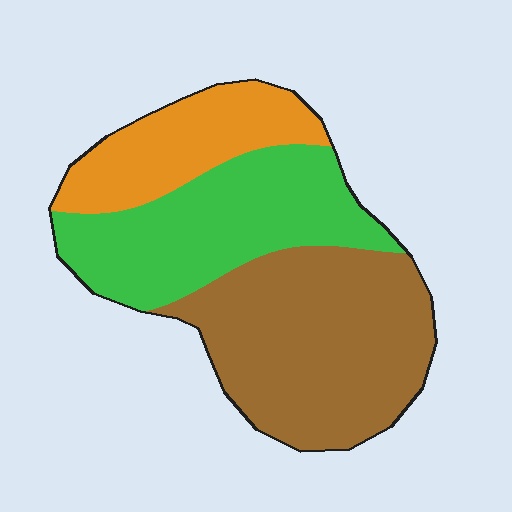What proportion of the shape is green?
Green takes up about one third (1/3) of the shape.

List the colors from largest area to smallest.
From largest to smallest: brown, green, orange.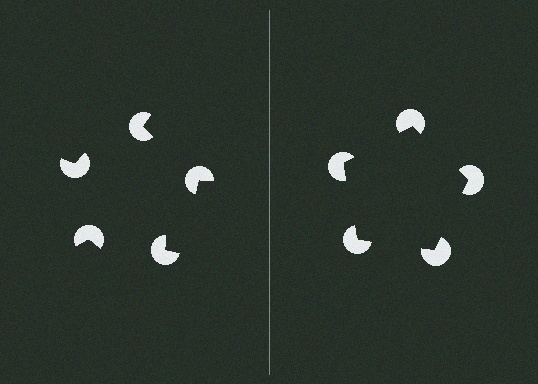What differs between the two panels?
The pac-man discs are positioned identically on both sides; only the wedge orientations differ. On the right they align to a pentagon; on the left they are misaligned.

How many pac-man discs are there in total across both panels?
10 — 5 on each side.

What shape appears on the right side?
An illusory pentagon.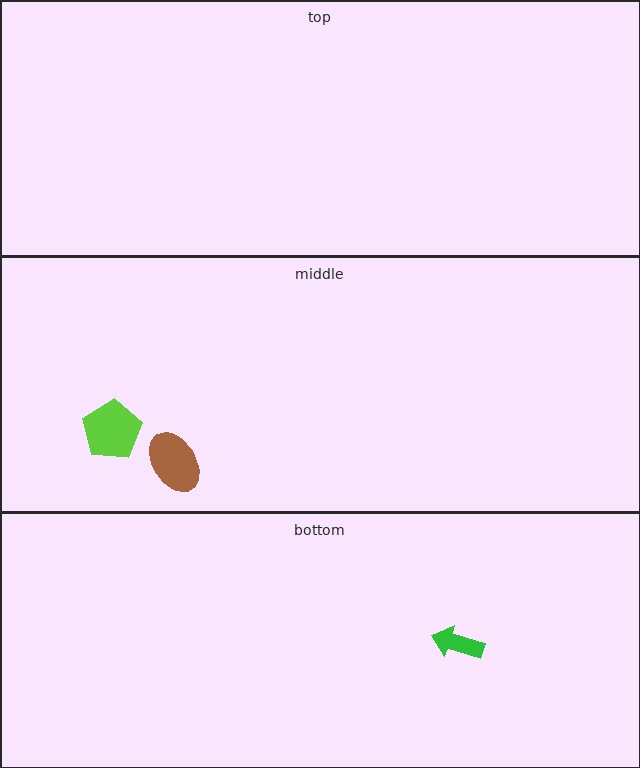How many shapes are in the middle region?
2.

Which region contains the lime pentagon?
The middle region.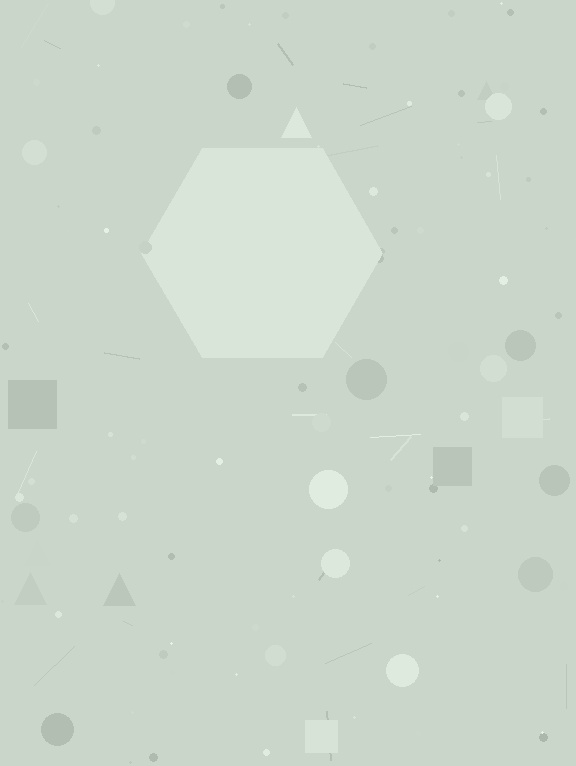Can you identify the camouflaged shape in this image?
The camouflaged shape is a hexagon.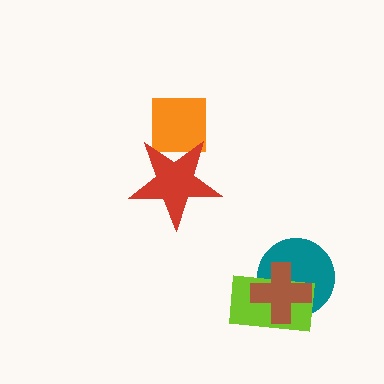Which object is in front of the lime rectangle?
The brown cross is in front of the lime rectangle.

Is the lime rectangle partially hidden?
Yes, it is partially covered by another shape.